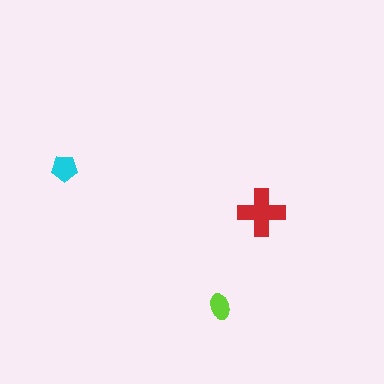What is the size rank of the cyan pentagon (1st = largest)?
2nd.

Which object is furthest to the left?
The cyan pentagon is leftmost.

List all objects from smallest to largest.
The lime ellipse, the cyan pentagon, the red cross.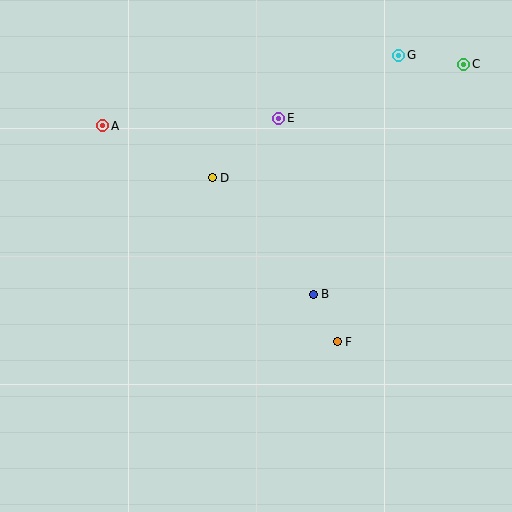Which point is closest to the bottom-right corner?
Point F is closest to the bottom-right corner.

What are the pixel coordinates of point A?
Point A is at (103, 126).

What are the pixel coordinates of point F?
Point F is at (337, 342).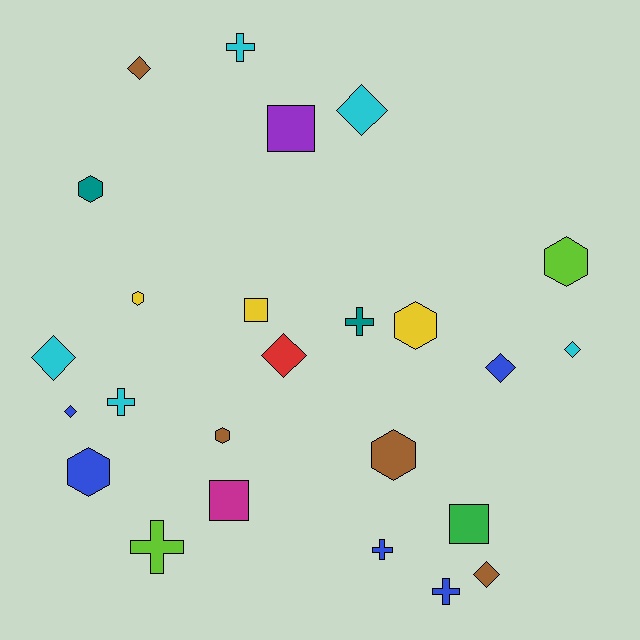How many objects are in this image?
There are 25 objects.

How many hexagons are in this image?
There are 7 hexagons.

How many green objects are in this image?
There is 1 green object.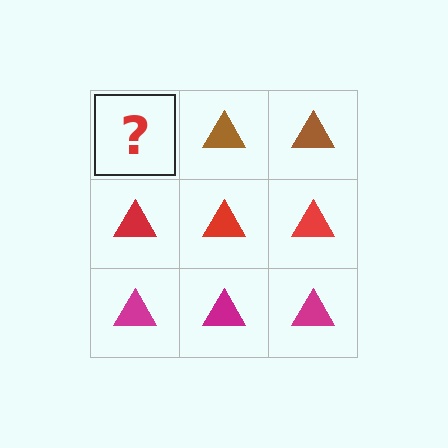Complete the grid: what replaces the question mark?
The question mark should be replaced with a brown triangle.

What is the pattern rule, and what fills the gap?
The rule is that each row has a consistent color. The gap should be filled with a brown triangle.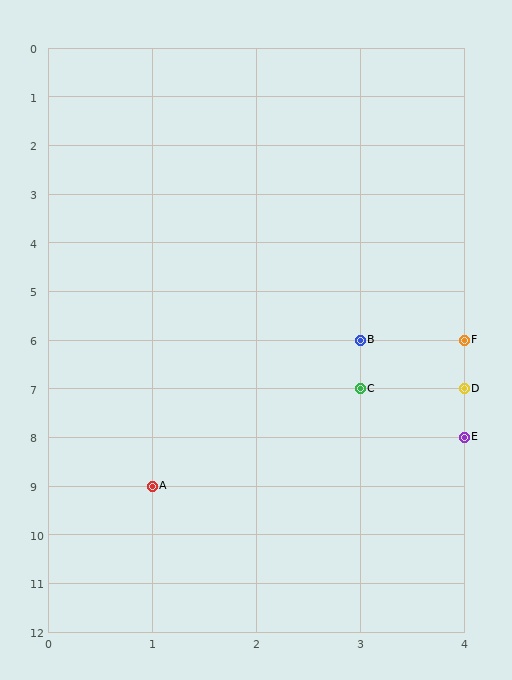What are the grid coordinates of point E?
Point E is at grid coordinates (4, 8).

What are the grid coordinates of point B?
Point B is at grid coordinates (3, 6).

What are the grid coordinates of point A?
Point A is at grid coordinates (1, 9).